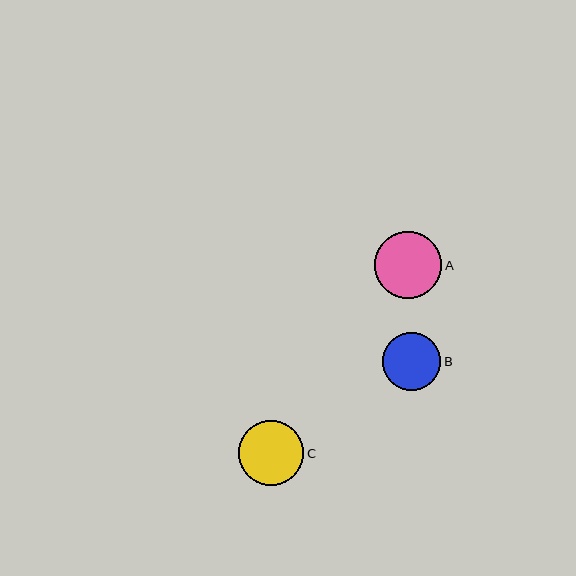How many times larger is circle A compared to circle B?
Circle A is approximately 1.2 times the size of circle B.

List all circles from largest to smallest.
From largest to smallest: A, C, B.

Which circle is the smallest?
Circle B is the smallest with a size of approximately 58 pixels.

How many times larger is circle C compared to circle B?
Circle C is approximately 1.1 times the size of circle B.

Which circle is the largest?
Circle A is the largest with a size of approximately 67 pixels.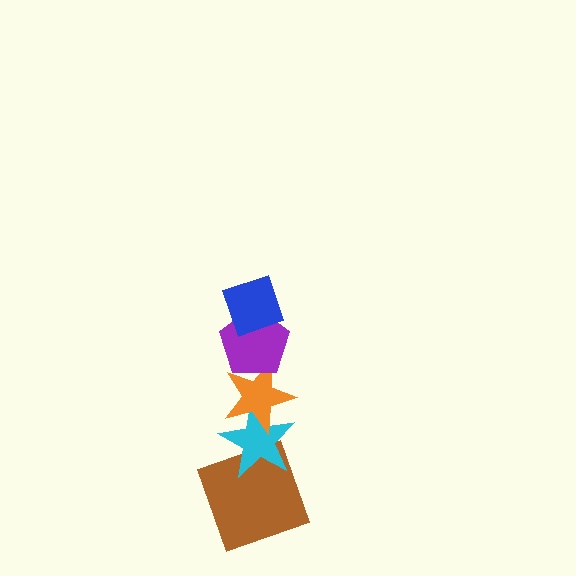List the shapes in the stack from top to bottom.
From top to bottom: the blue diamond, the purple pentagon, the orange star, the cyan star, the brown square.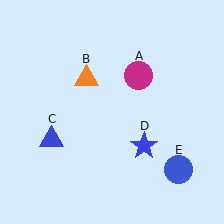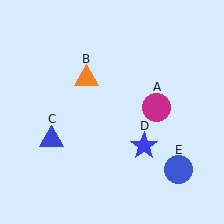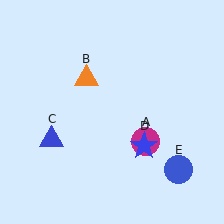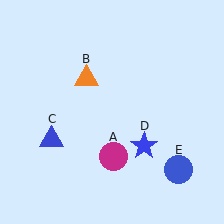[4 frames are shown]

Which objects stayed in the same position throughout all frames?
Orange triangle (object B) and blue triangle (object C) and blue star (object D) and blue circle (object E) remained stationary.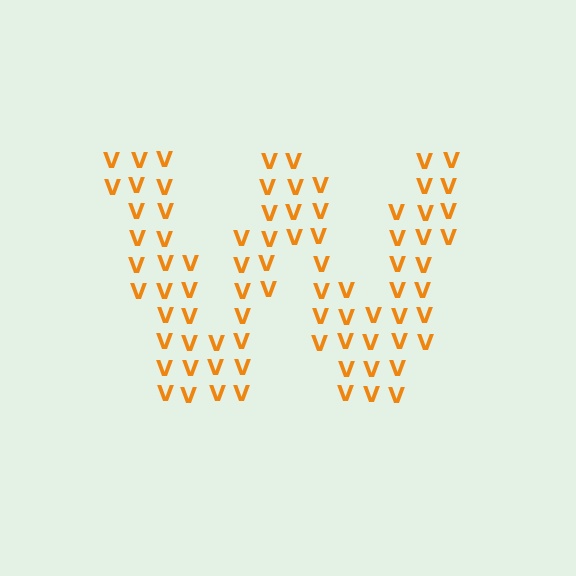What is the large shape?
The large shape is the letter W.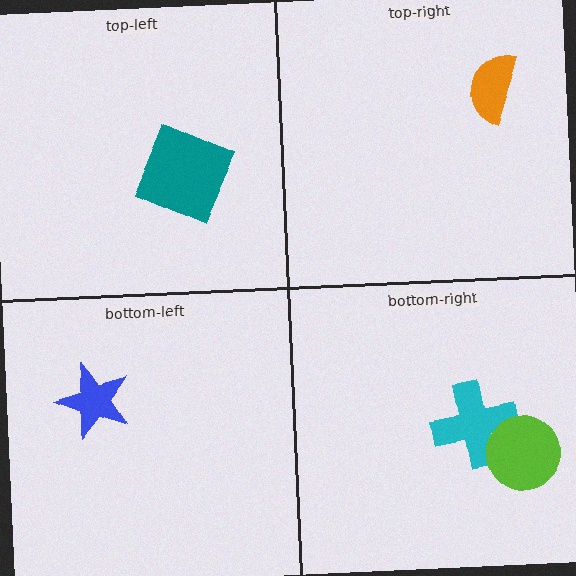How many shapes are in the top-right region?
1.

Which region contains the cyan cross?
The bottom-right region.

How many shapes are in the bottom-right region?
2.